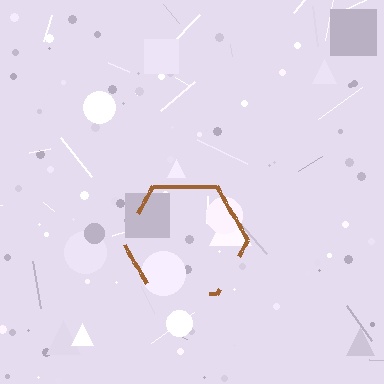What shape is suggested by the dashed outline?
The dashed outline suggests a hexagon.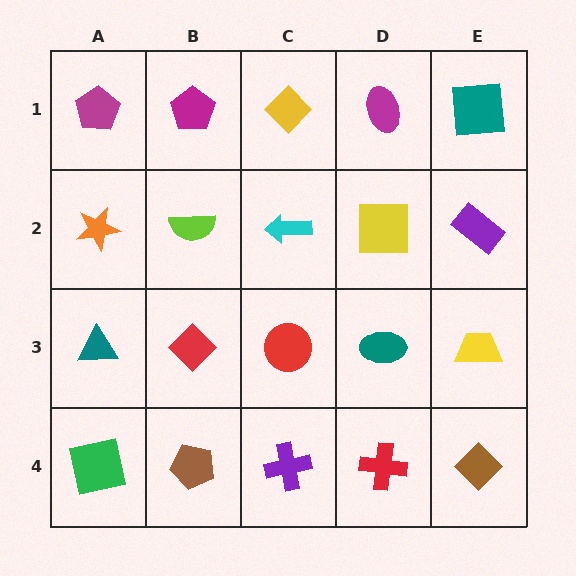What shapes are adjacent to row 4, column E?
A yellow trapezoid (row 3, column E), a red cross (row 4, column D).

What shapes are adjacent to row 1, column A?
An orange star (row 2, column A), a magenta pentagon (row 1, column B).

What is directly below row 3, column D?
A red cross.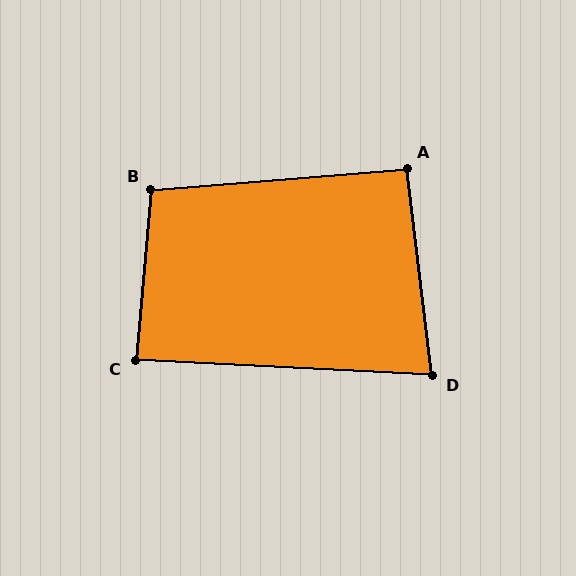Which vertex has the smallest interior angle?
D, at approximately 80 degrees.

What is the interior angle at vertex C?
Approximately 88 degrees (approximately right).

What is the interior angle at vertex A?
Approximately 92 degrees (approximately right).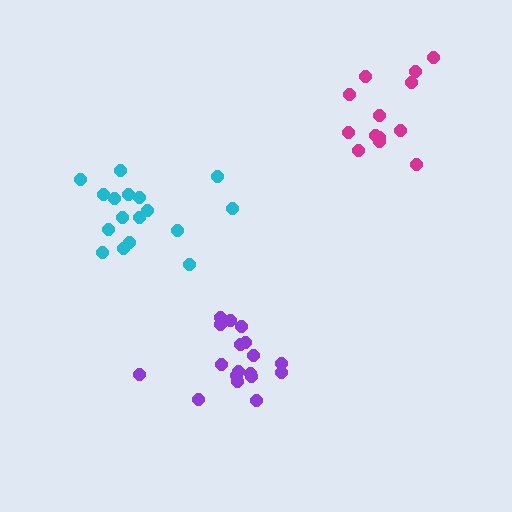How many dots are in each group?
Group 1: 18 dots, Group 2: 13 dots, Group 3: 17 dots (48 total).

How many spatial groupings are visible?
There are 3 spatial groupings.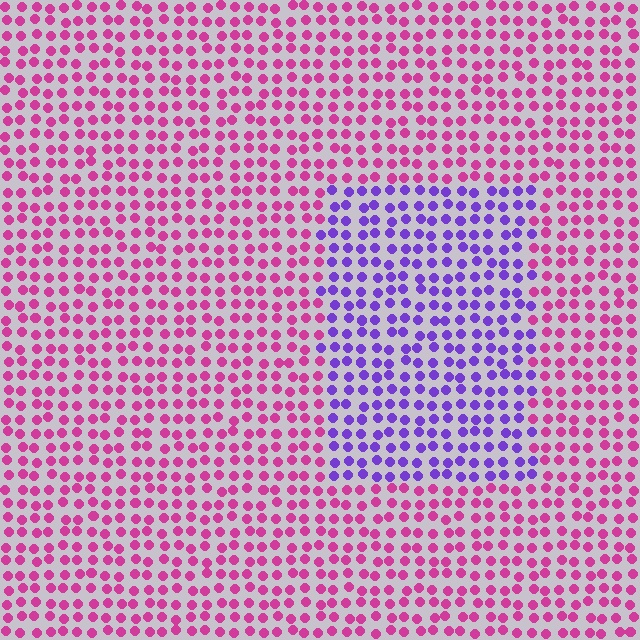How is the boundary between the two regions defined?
The boundary is defined purely by a slight shift in hue (about 57 degrees). Spacing, size, and orientation are identical on both sides.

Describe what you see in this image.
The image is filled with small magenta elements in a uniform arrangement. A rectangle-shaped region is visible where the elements are tinted to a slightly different hue, forming a subtle color boundary.